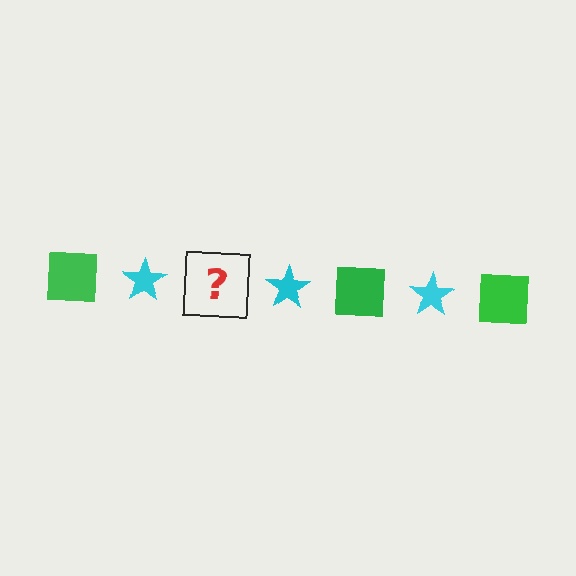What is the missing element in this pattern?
The missing element is a green square.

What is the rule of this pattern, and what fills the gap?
The rule is that the pattern alternates between green square and cyan star. The gap should be filled with a green square.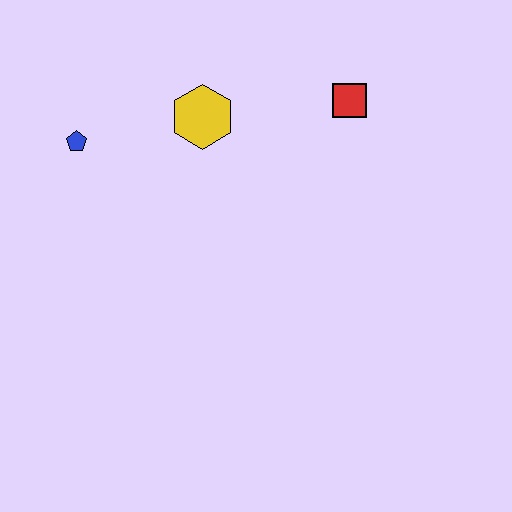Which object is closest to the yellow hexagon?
The blue pentagon is closest to the yellow hexagon.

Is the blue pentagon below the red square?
Yes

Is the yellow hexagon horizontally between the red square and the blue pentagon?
Yes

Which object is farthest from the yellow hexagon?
The red square is farthest from the yellow hexagon.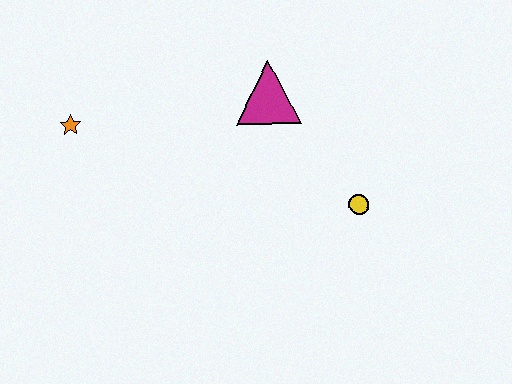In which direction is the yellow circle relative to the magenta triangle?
The yellow circle is below the magenta triangle.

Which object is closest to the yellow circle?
The magenta triangle is closest to the yellow circle.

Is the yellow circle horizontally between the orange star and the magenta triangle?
No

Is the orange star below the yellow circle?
No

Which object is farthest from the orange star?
The yellow circle is farthest from the orange star.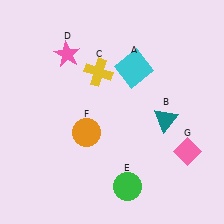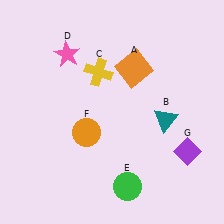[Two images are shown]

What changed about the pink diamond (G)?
In Image 1, G is pink. In Image 2, it changed to purple.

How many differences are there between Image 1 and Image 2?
There are 2 differences between the two images.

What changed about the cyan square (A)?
In Image 1, A is cyan. In Image 2, it changed to orange.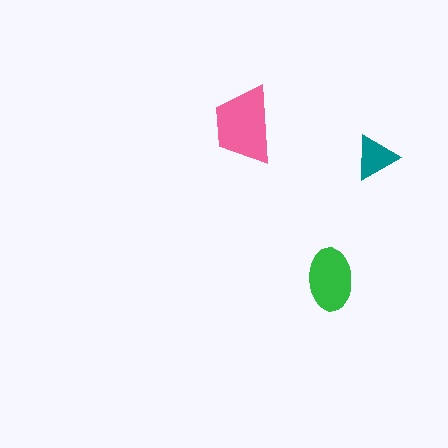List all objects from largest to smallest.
The pink trapezoid, the green ellipse, the teal triangle.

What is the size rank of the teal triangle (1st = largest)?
3rd.